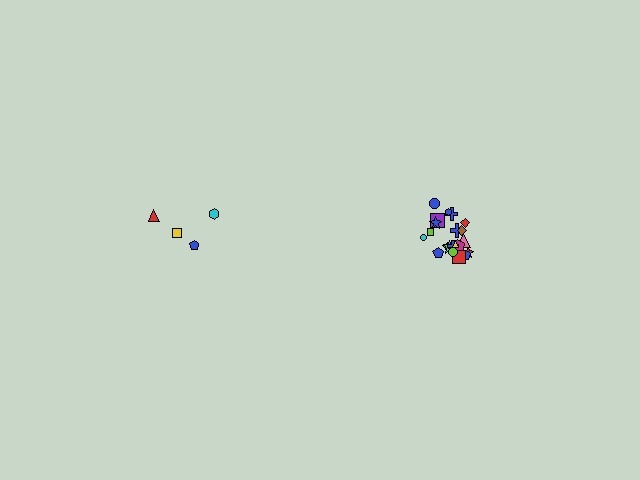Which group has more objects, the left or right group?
The right group.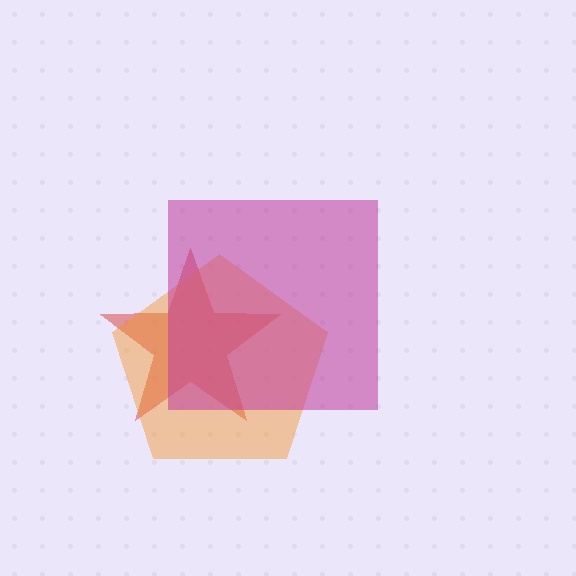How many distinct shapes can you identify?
There are 3 distinct shapes: a red star, an orange pentagon, a magenta square.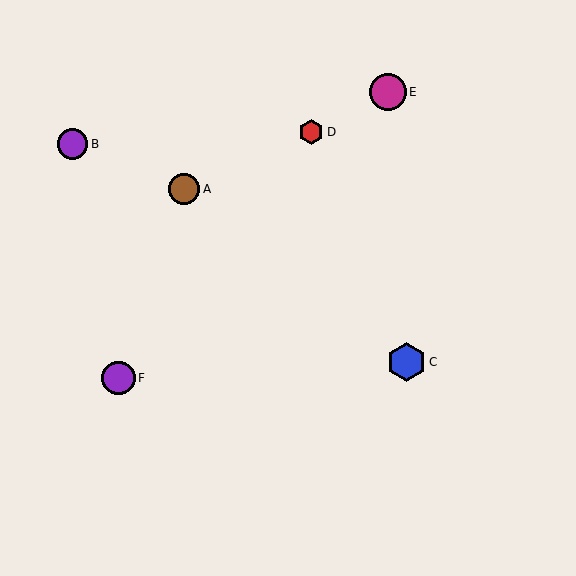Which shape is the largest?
The blue hexagon (labeled C) is the largest.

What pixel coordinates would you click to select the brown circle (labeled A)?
Click at (184, 189) to select the brown circle A.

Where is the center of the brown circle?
The center of the brown circle is at (184, 189).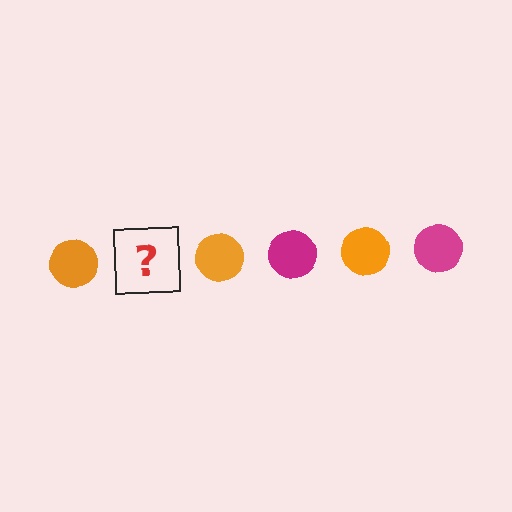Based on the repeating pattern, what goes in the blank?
The blank should be a magenta circle.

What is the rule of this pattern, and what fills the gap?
The rule is that the pattern cycles through orange, magenta circles. The gap should be filled with a magenta circle.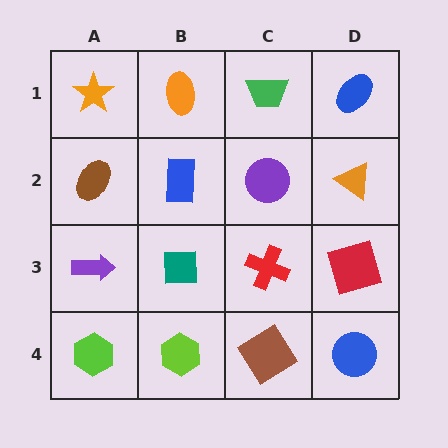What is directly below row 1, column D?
An orange triangle.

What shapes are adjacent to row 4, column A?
A purple arrow (row 3, column A), a lime hexagon (row 4, column B).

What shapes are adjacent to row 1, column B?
A blue rectangle (row 2, column B), an orange star (row 1, column A), a green trapezoid (row 1, column C).